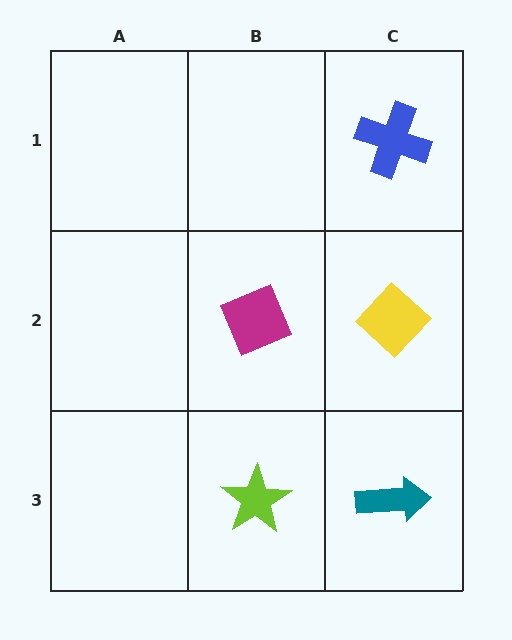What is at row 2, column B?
A magenta diamond.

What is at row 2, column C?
A yellow diamond.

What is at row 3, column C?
A teal arrow.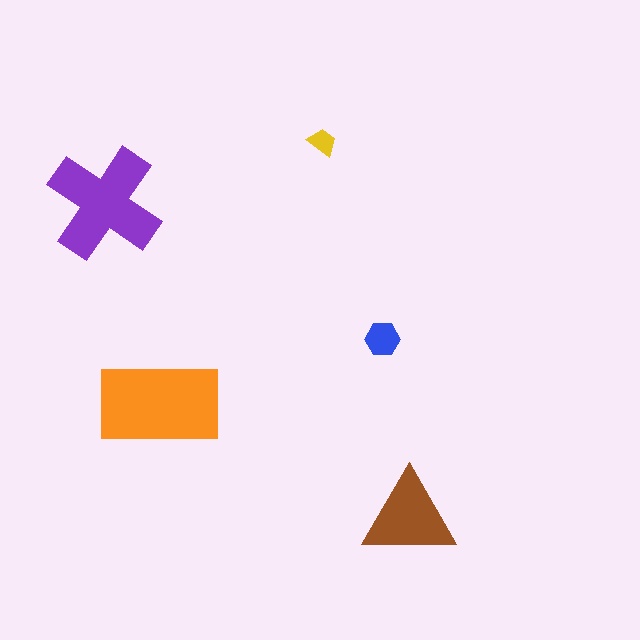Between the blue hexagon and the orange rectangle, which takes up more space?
The orange rectangle.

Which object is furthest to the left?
The purple cross is leftmost.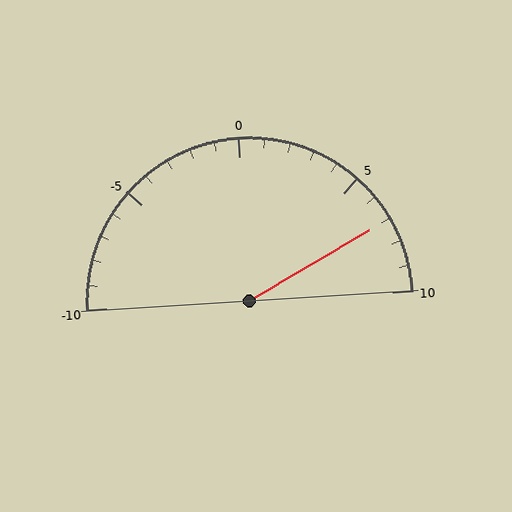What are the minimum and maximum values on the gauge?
The gauge ranges from -10 to 10.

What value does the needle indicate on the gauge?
The needle indicates approximately 7.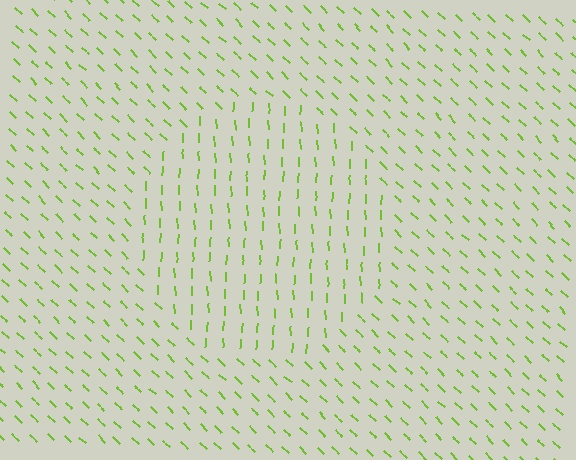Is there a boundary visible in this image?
Yes, there is a texture boundary formed by a change in line orientation.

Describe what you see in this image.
The image is filled with small lime line segments. A circle region in the image has lines oriented differently from the surrounding lines, creating a visible texture boundary.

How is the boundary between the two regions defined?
The boundary is defined purely by a change in line orientation (approximately 45 degrees difference). All lines are the same color and thickness.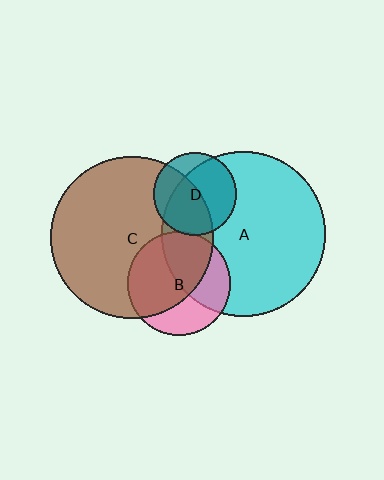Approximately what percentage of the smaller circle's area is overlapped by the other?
Approximately 50%.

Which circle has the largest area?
Circle A (cyan).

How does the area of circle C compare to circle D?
Approximately 3.9 times.